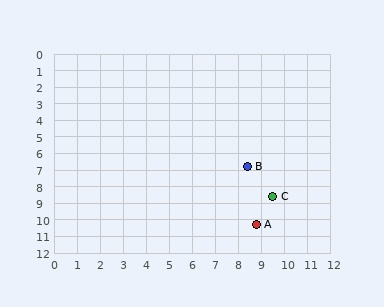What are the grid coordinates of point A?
Point A is at approximately (8.8, 10.3).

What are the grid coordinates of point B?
Point B is at approximately (8.4, 6.8).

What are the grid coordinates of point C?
Point C is at approximately (9.5, 8.6).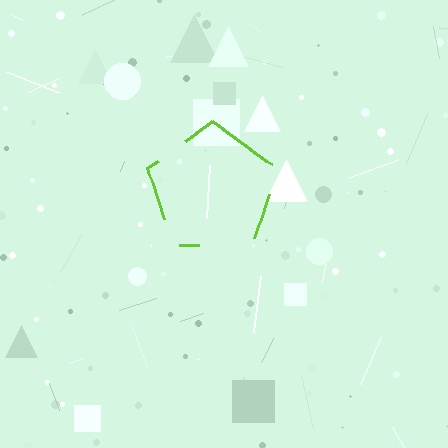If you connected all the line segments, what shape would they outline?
They would outline a pentagon.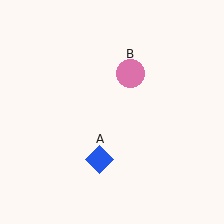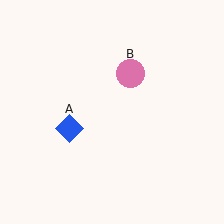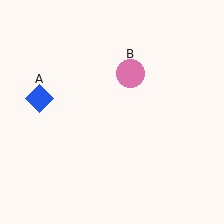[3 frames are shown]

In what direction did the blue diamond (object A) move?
The blue diamond (object A) moved up and to the left.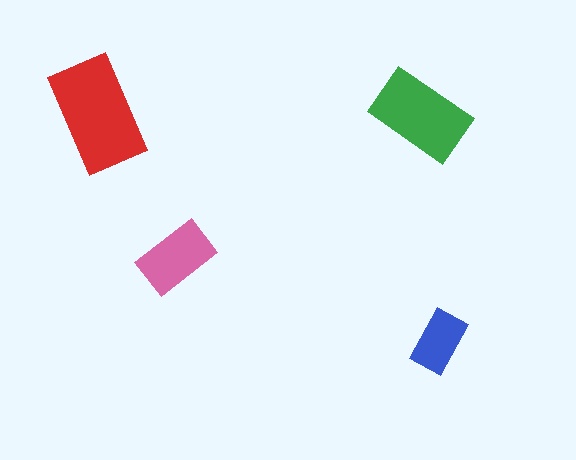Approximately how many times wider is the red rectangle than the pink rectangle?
About 1.5 times wider.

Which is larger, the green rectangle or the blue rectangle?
The green one.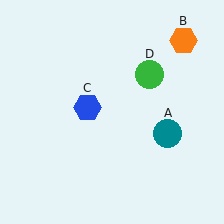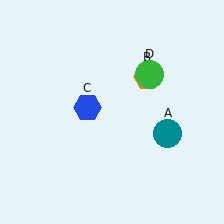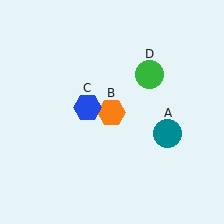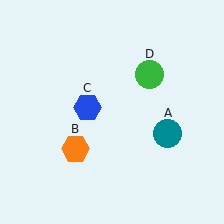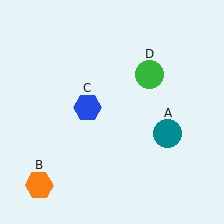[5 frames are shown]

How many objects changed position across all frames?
1 object changed position: orange hexagon (object B).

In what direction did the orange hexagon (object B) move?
The orange hexagon (object B) moved down and to the left.